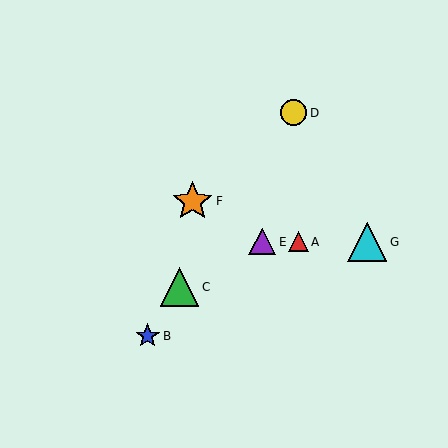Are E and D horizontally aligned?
No, E is at y≈242 and D is at y≈113.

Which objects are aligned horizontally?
Objects A, E, G are aligned horizontally.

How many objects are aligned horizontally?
3 objects (A, E, G) are aligned horizontally.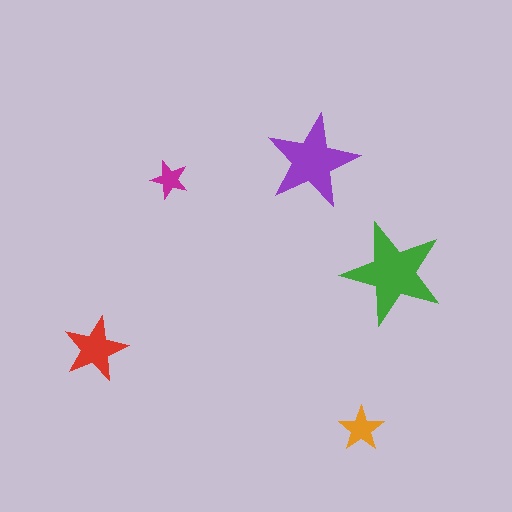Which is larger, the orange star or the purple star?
The purple one.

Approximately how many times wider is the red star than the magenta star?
About 1.5 times wider.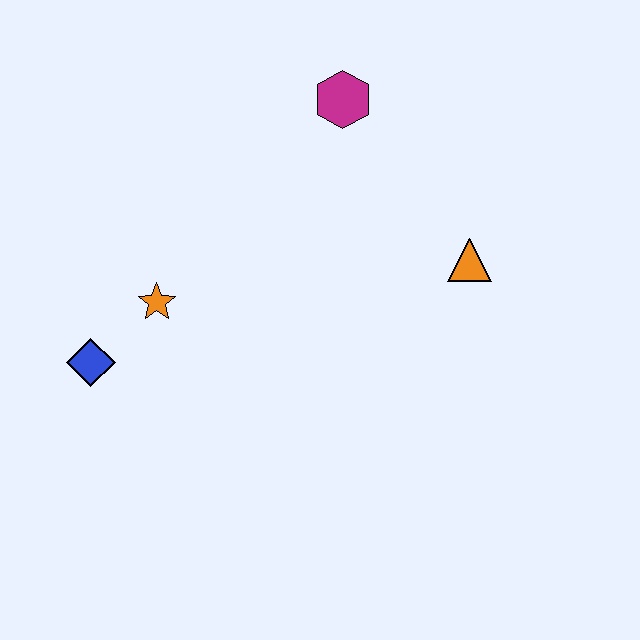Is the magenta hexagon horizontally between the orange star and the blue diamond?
No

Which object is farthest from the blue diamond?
The orange triangle is farthest from the blue diamond.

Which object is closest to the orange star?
The blue diamond is closest to the orange star.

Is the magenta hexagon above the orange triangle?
Yes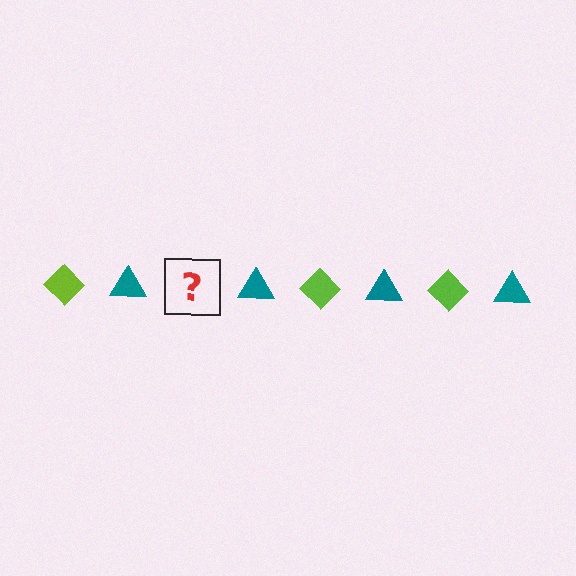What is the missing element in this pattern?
The missing element is a lime diamond.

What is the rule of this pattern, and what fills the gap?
The rule is that the pattern alternates between lime diamond and teal triangle. The gap should be filled with a lime diamond.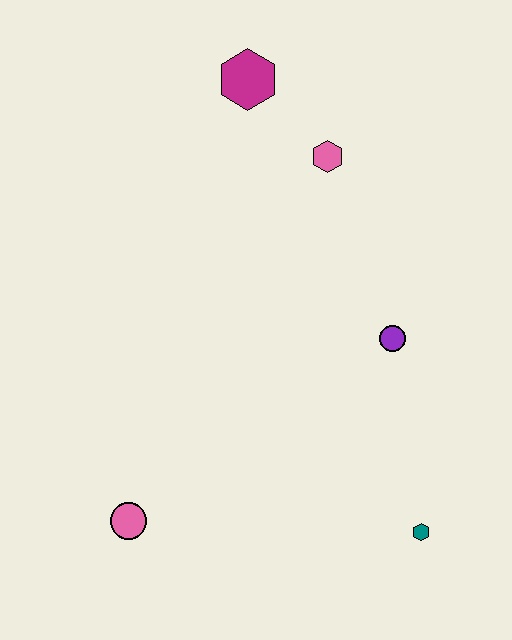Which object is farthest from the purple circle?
The pink circle is farthest from the purple circle.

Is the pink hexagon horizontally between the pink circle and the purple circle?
Yes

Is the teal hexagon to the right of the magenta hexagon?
Yes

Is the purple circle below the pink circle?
No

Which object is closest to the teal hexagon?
The purple circle is closest to the teal hexagon.